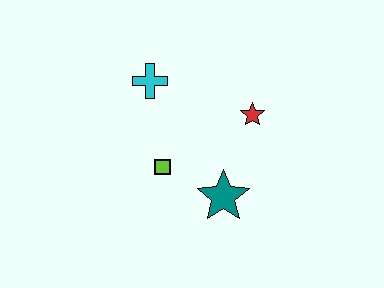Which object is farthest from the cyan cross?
The teal star is farthest from the cyan cross.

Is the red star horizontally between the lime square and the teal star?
No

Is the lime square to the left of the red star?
Yes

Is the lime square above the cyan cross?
No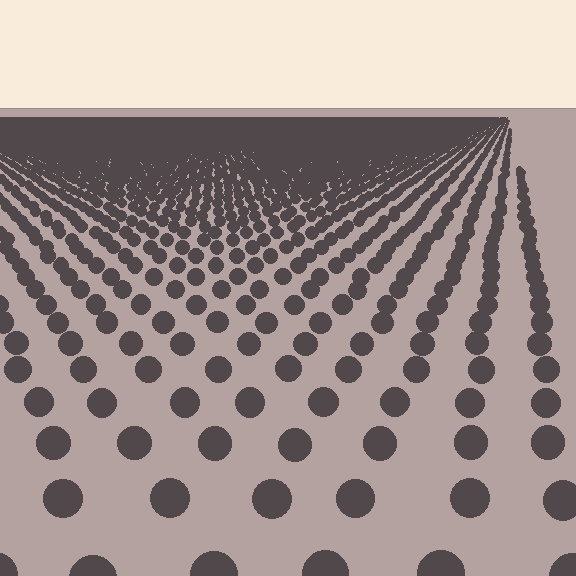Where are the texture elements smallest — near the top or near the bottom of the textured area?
Near the top.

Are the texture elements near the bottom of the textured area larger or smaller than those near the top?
Larger. Near the bottom, elements are closer to the viewer and appear at a bigger on-screen size.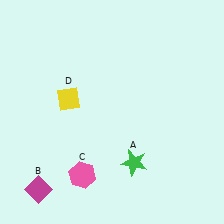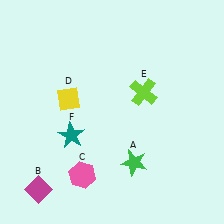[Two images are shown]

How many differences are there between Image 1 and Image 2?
There are 2 differences between the two images.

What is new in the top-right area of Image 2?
A lime cross (E) was added in the top-right area of Image 2.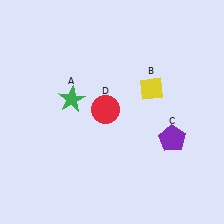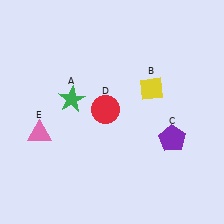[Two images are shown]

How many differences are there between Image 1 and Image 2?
There is 1 difference between the two images.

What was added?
A pink triangle (E) was added in Image 2.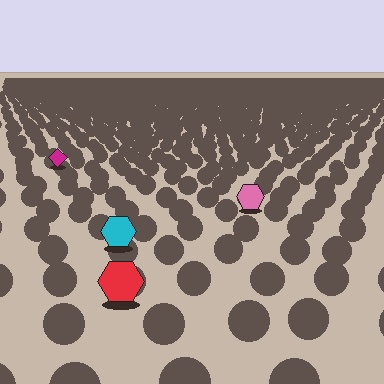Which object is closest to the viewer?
The red hexagon is closest. The texture marks near it are larger and more spread out.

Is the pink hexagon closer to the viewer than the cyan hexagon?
No. The cyan hexagon is closer — you can tell from the texture gradient: the ground texture is coarser near it.